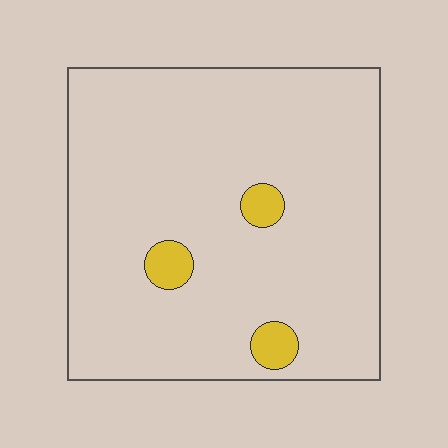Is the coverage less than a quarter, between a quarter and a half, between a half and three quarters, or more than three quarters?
Less than a quarter.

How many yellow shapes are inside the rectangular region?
3.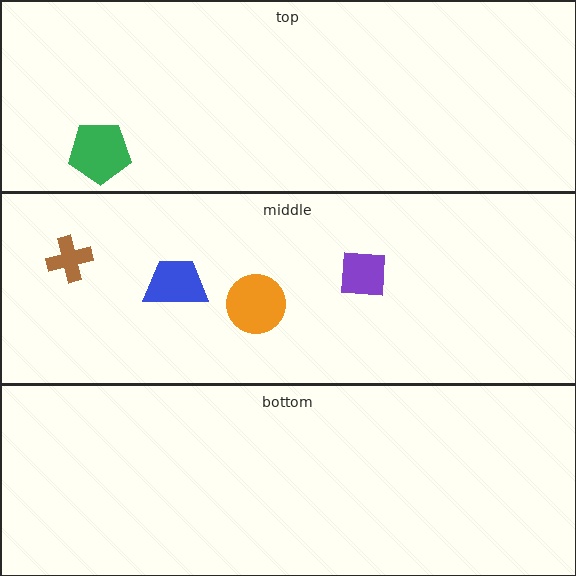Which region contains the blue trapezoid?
The middle region.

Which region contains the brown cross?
The middle region.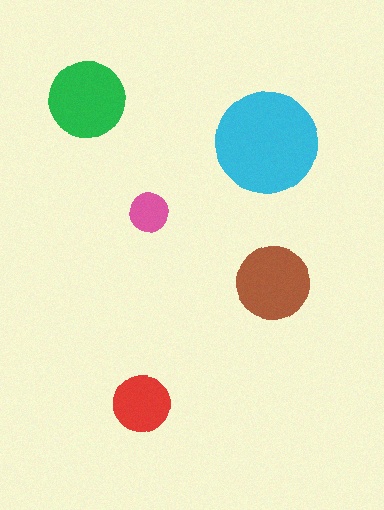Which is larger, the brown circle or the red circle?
The brown one.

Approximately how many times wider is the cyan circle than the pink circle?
About 2.5 times wider.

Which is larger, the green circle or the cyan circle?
The cyan one.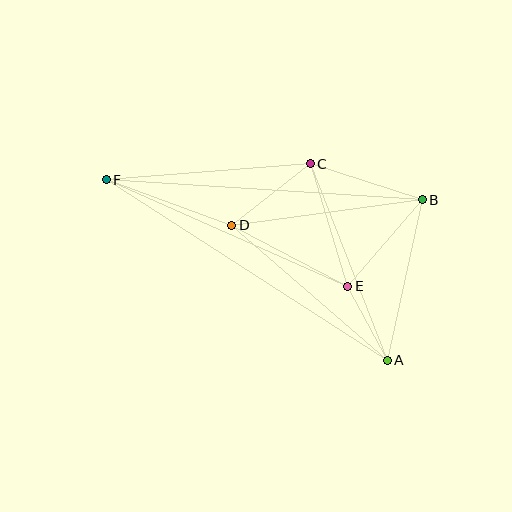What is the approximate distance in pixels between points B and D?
The distance between B and D is approximately 192 pixels.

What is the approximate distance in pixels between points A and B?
The distance between A and B is approximately 165 pixels.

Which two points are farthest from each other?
Points A and F are farthest from each other.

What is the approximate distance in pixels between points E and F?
The distance between E and F is approximately 264 pixels.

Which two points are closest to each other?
Points A and E are closest to each other.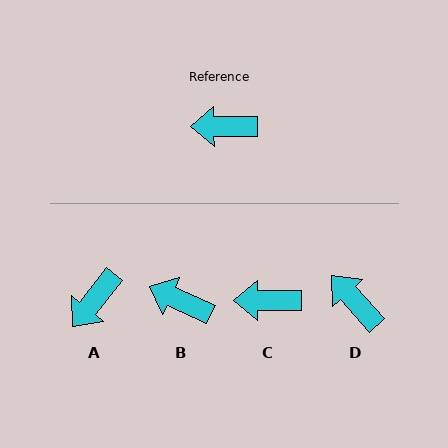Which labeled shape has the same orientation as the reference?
C.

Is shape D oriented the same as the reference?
No, it is off by about 48 degrees.